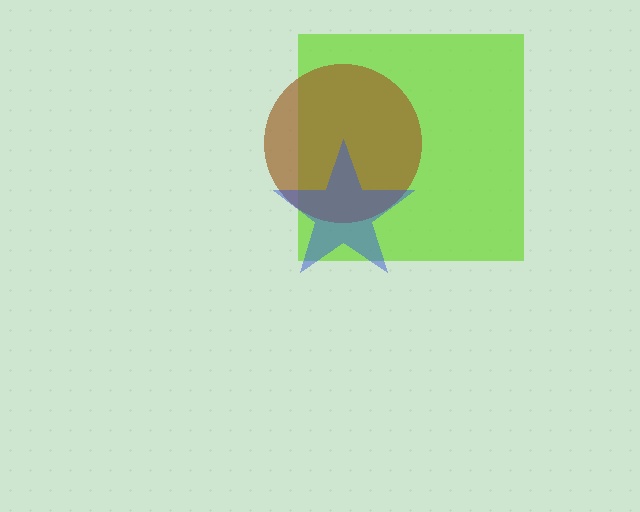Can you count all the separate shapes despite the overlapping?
Yes, there are 3 separate shapes.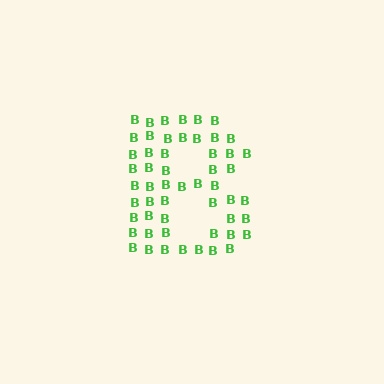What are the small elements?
The small elements are letter B's.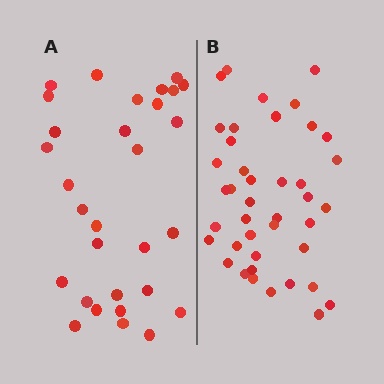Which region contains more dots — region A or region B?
Region B (the right region) has more dots.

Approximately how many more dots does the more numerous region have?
Region B has roughly 12 or so more dots than region A.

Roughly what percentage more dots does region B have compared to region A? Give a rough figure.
About 35% more.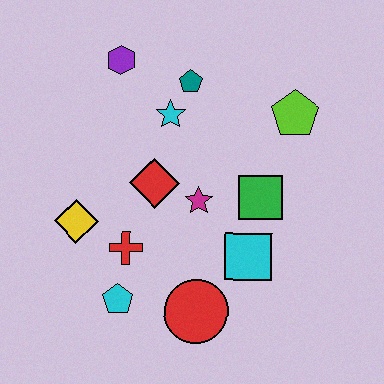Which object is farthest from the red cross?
The lime pentagon is farthest from the red cross.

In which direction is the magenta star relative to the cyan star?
The magenta star is below the cyan star.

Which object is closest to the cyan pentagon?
The red cross is closest to the cyan pentagon.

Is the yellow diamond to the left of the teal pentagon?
Yes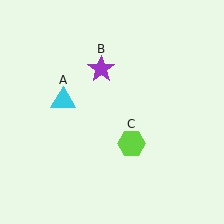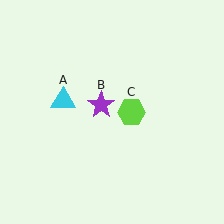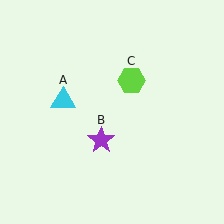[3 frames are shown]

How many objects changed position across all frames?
2 objects changed position: purple star (object B), lime hexagon (object C).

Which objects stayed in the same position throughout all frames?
Cyan triangle (object A) remained stationary.